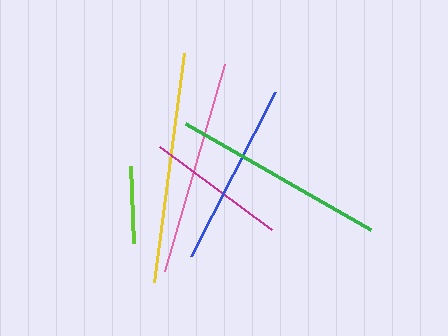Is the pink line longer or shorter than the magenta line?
The pink line is longer than the magenta line.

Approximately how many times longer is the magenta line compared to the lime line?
The magenta line is approximately 1.8 times the length of the lime line.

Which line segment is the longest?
The yellow line is the longest at approximately 230 pixels.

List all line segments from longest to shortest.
From longest to shortest: yellow, pink, green, blue, magenta, lime.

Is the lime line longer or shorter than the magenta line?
The magenta line is longer than the lime line.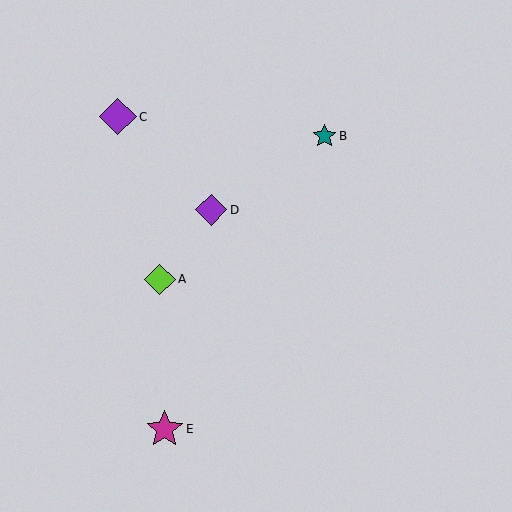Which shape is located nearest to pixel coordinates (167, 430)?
The magenta star (labeled E) at (165, 429) is nearest to that location.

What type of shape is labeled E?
Shape E is a magenta star.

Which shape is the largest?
The magenta star (labeled E) is the largest.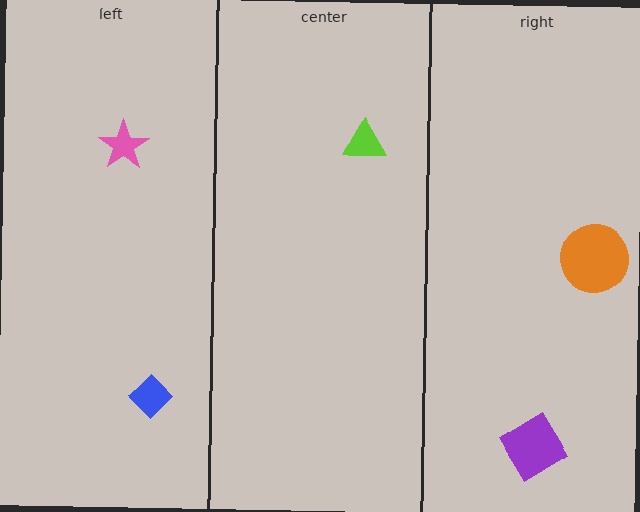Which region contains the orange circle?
The right region.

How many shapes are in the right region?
2.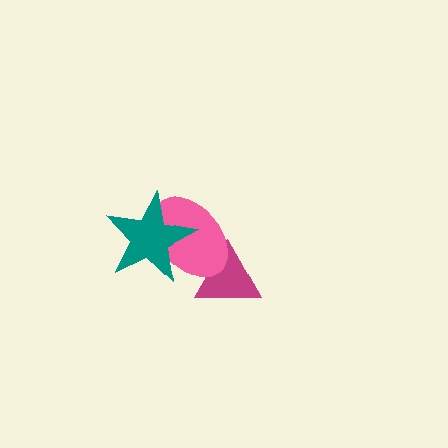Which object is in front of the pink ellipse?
The teal star is in front of the pink ellipse.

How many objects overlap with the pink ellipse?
2 objects overlap with the pink ellipse.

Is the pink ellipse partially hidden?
Yes, it is partially covered by another shape.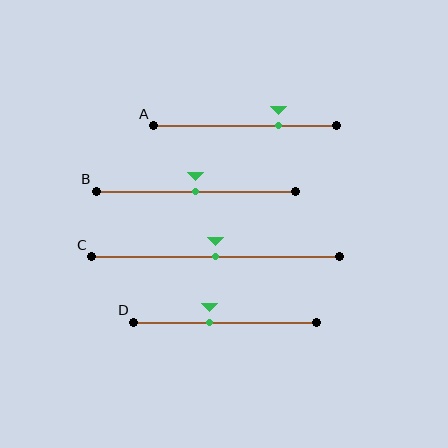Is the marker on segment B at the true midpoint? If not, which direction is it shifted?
Yes, the marker on segment B is at the true midpoint.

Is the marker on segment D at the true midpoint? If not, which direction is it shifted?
No, the marker on segment D is shifted to the left by about 8% of the segment length.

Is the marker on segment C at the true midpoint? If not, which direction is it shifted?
Yes, the marker on segment C is at the true midpoint.